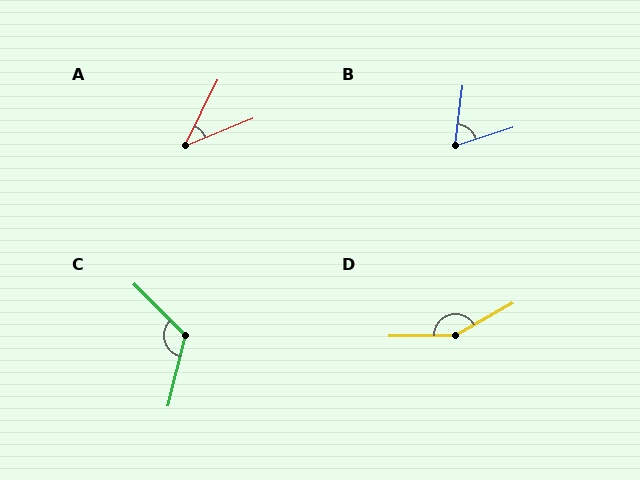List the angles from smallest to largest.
A (42°), B (65°), C (121°), D (151°).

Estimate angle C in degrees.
Approximately 121 degrees.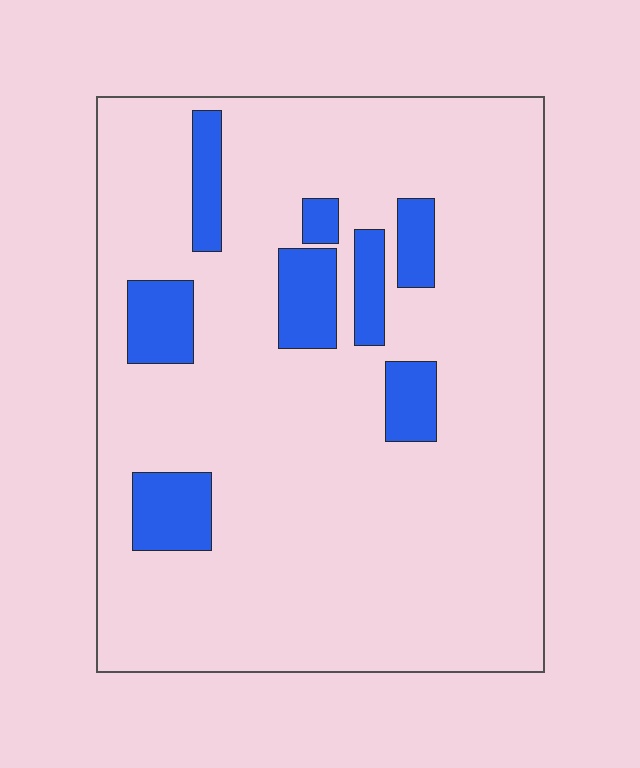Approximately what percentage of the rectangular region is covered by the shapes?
Approximately 15%.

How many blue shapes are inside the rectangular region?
8.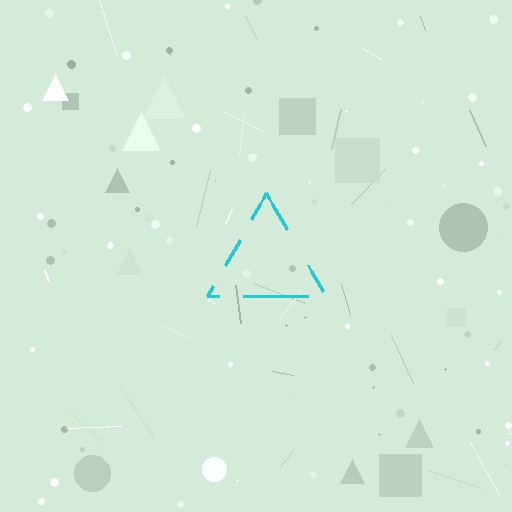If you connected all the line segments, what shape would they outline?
They would outline a triangle.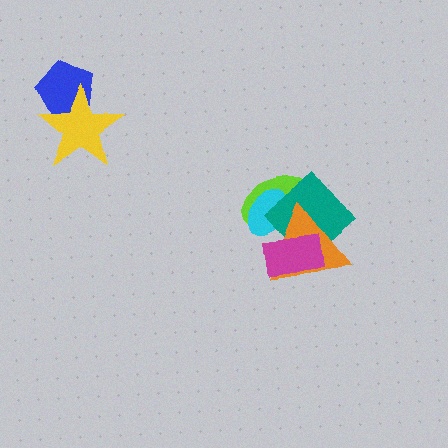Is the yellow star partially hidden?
No, no other shape covers it.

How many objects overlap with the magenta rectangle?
3 objects overlap with the magenta rectangle.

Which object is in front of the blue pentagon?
The yellow star is in front of the blue pentagon.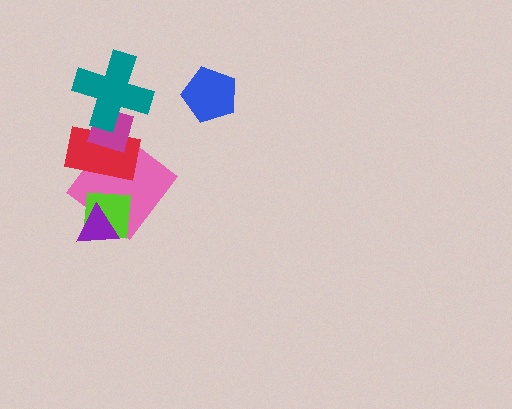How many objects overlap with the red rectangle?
3 objects overlap with the red rectangle.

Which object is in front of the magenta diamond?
The teal cross is in front of the magenta diamond.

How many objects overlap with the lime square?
2 objects overlap with the lime square.